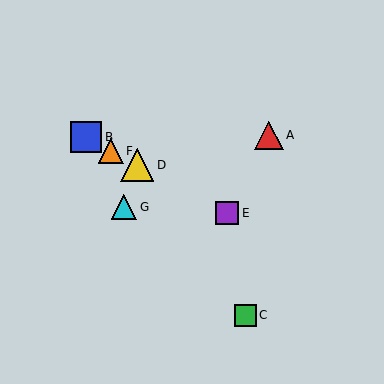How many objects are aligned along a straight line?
4 objects (B, D, E, F) are aligned along a straight line.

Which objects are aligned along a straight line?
Objects B, D, E, F are aligned along a straight line.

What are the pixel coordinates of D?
Object D is at (137, 165).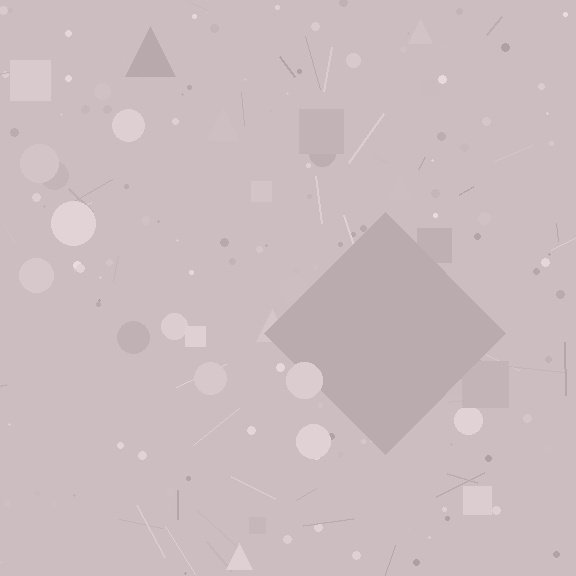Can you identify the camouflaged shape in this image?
The camouflaged shape is a diamond.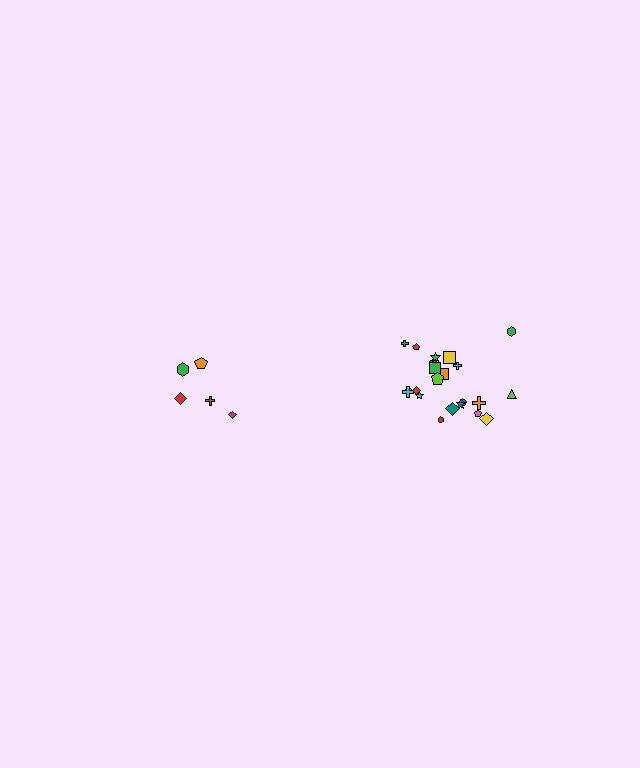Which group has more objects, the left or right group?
The right group.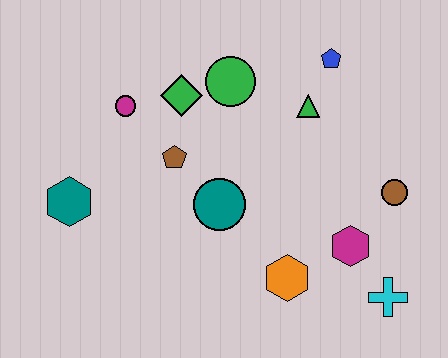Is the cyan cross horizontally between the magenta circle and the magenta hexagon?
No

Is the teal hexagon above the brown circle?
No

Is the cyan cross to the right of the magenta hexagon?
Yes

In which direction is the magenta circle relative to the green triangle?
The magenta circle is to the left of the green triangle.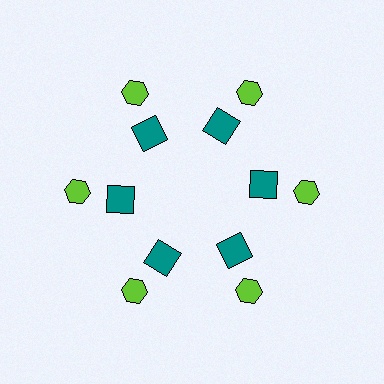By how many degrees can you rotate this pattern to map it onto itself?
The pattern maps onto itself every 60 degrees of rotation.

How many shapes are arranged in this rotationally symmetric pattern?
There are 12 shapes, arranged in 6 groups of 2.